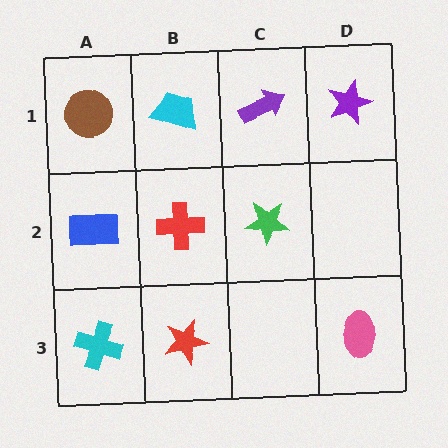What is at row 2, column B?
A red cross.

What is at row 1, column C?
A purple arrow.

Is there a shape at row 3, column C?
No, that cell is empty.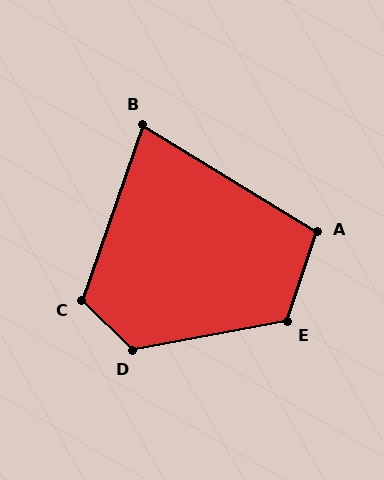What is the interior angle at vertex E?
Approximately 119 degrees (obtuse).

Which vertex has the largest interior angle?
D, at approximately 125 degrees.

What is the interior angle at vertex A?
Approximately 103 degrees (obtuse).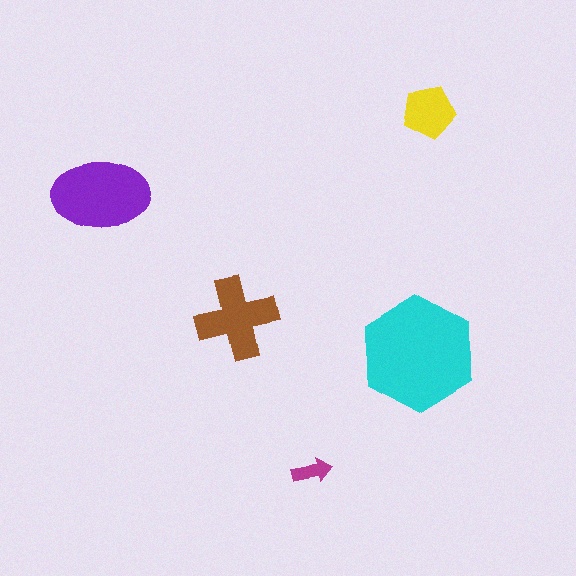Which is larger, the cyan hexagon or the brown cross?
The cyan hexagon.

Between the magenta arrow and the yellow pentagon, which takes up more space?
The yellow pentagon.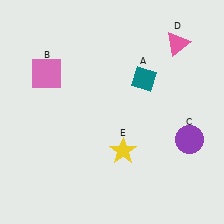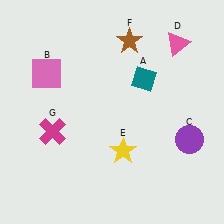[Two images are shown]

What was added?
A brown star (F), a magenta cross (G) were added in Image 2.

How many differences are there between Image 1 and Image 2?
There are 2 differences between the two images.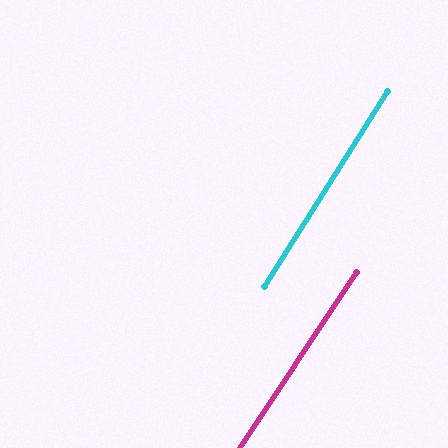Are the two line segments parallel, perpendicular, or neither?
Parallel — their directions differ by only 1.4°.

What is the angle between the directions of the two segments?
Approximately 1 degree.